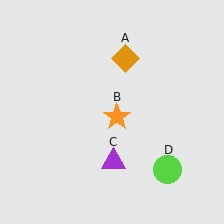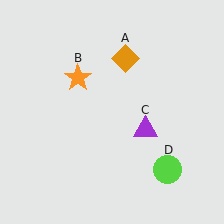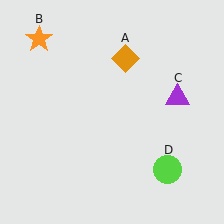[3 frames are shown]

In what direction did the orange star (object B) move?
The orange star (object B) moved up and to the left.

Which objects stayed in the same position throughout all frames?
Orange diamond (object A) and lime circle (object D) remained stationary.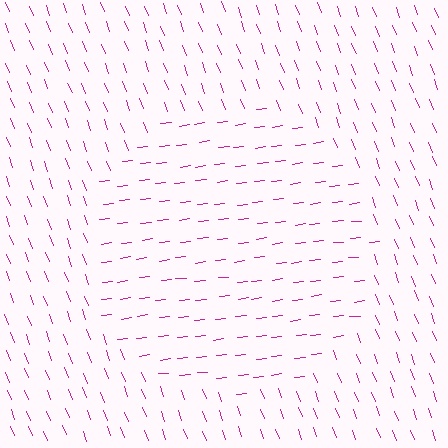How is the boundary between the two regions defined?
The boundary is defined purely by a change in line orientation (approximately 76 degrees difference). All lines are the same color and thickness.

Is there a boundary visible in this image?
Yes, there is a texture boundary formed by a change in line orientation.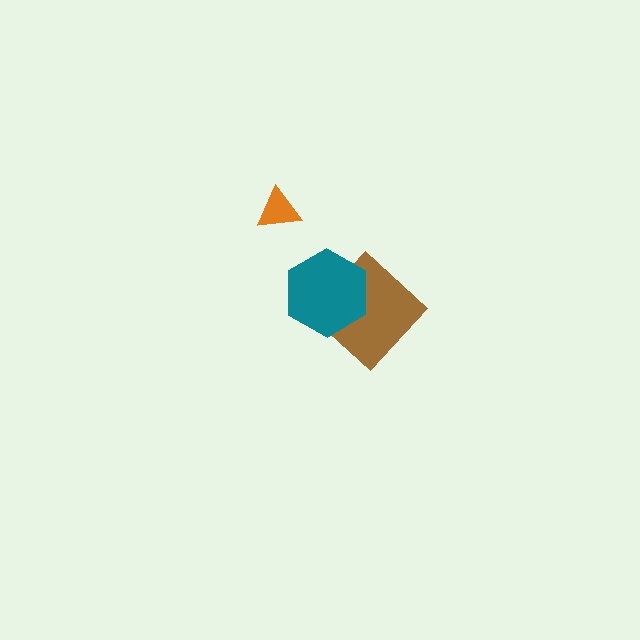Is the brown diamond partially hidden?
Yes, it is partially covered by another shape.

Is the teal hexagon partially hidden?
No, no other shape covers it.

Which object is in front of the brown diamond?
The teal hexagon is in front of the brown diamond.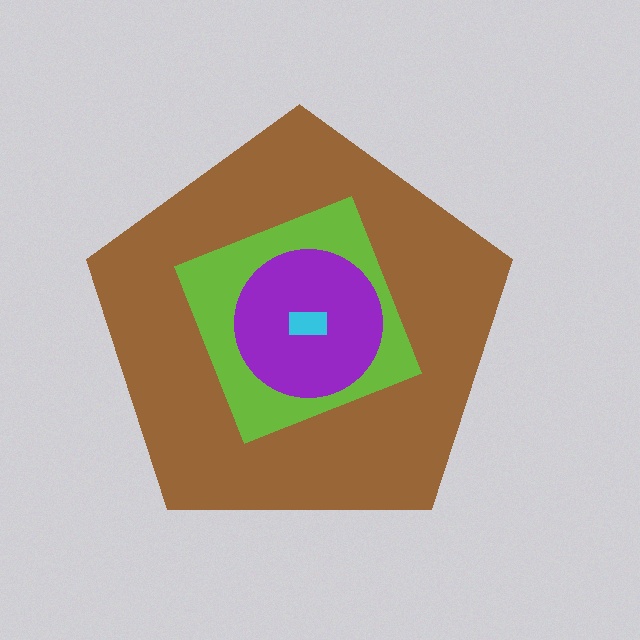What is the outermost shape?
The brown pentagon.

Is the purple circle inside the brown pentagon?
Yes.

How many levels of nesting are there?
4.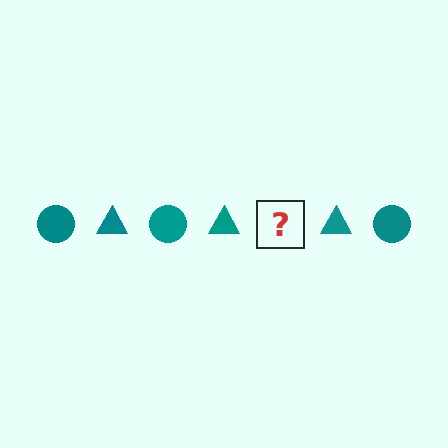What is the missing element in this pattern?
The missing element is a teal circle.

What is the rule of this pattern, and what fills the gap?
The rule is that the pattern cycles through circle, triangle shapes in teal. The gap should be filled with a teal circle.